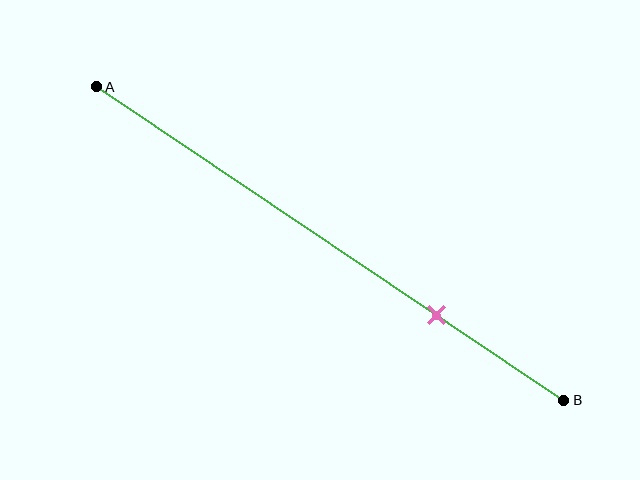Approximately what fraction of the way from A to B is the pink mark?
The pink mark is approximately 75% of the way from A to B.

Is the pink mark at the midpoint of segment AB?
No, the mark is at about 75% from A, not at the 50% midpoint.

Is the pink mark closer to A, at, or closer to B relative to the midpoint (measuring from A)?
The pink mark is closer to point B than the midpoint of segment AB.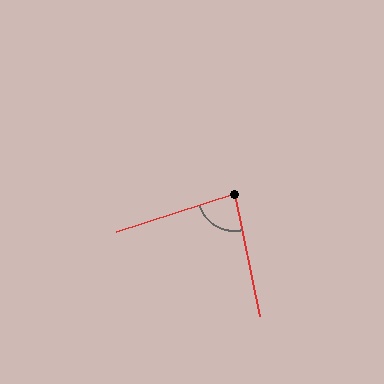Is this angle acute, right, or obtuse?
It is acute.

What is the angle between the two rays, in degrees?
Approximately 84 degrees.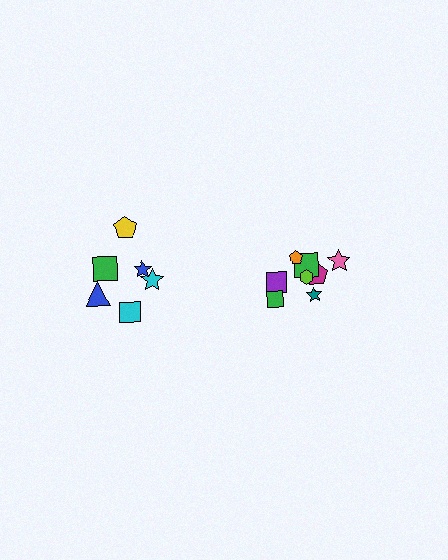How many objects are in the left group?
There are 6 objects.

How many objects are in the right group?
There are 8 objects.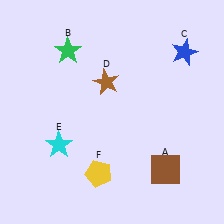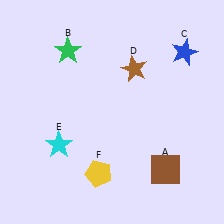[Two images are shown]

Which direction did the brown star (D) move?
The brown star (D) moved right.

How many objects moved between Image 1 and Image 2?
1 object moved between the two images.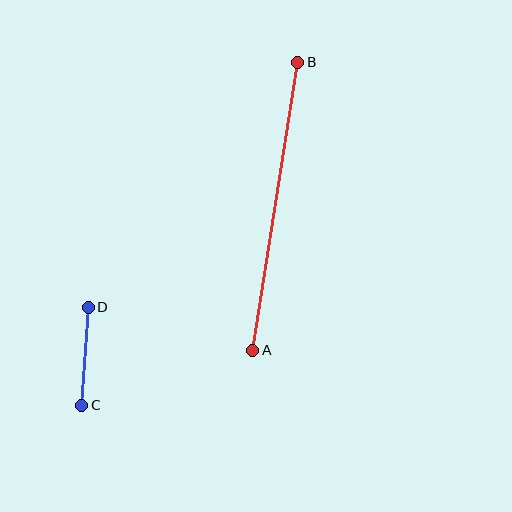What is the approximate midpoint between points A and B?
The midpoint is at approximately (275, 206) pixels.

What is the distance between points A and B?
The distance is approximately 292 pixels.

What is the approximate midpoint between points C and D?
The midpoint is at approximately (85, 356) pixels.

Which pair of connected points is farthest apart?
Points A and B are farthest apart.